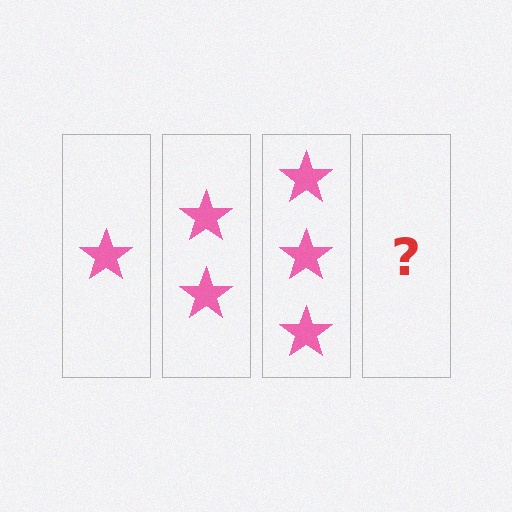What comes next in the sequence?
The next element should be 4 stars.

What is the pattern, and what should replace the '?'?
The pattern is that each step adds one more star. The '?' should be 4 stars.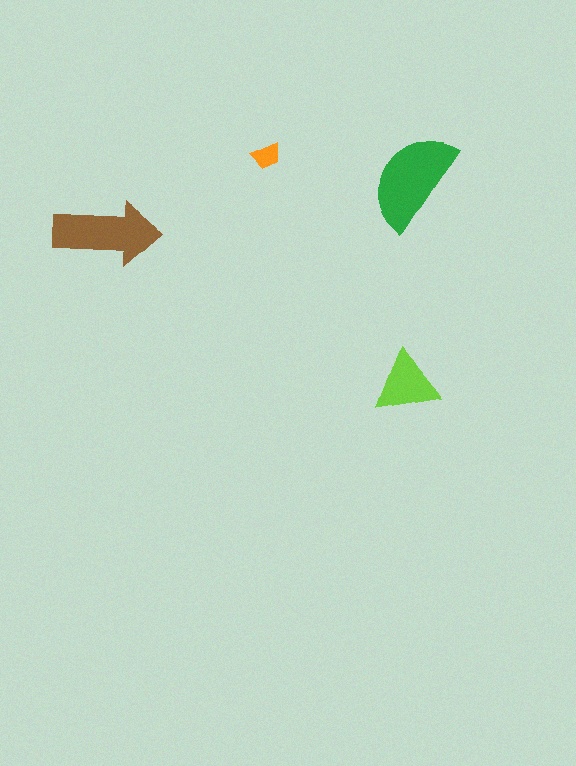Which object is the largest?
The green semicircle.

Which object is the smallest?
The orange trapezoid.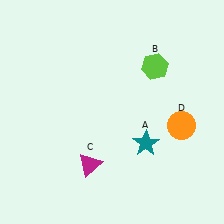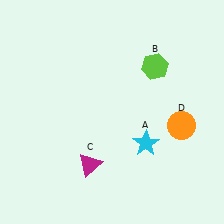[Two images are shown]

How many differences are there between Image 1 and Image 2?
There is 1 difference between the two images.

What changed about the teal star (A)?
In Image 1, A is teal. In Image 2, it changed to cyan.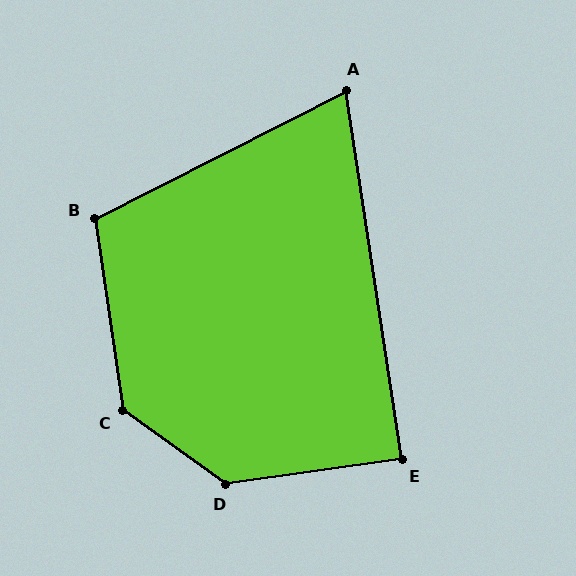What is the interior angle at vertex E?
Approximately 89 degrees (approximately right).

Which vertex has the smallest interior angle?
A, at approximately 72 degrees.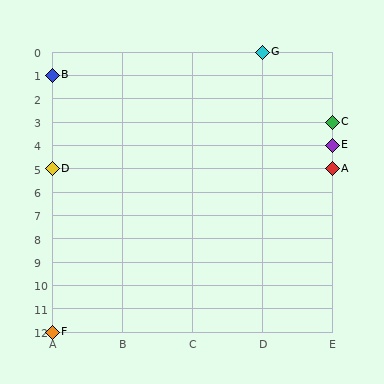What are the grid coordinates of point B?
Point B is at grid coordinates (A, 1).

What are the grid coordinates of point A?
Point A is at grid coordinates (E, 5).